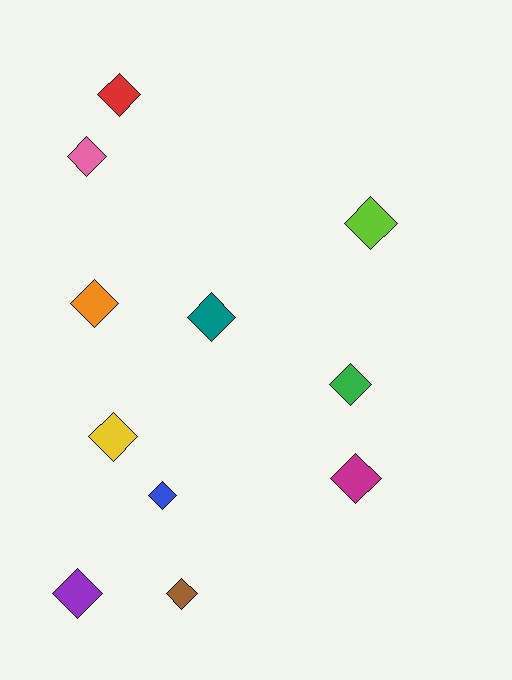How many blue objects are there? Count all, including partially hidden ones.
There is 1 blue object.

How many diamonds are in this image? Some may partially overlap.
There are 11 diamonds.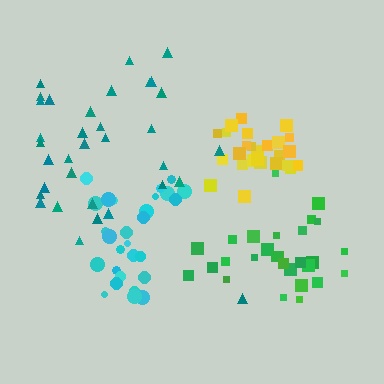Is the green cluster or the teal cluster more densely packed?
Green.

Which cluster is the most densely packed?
Yellow.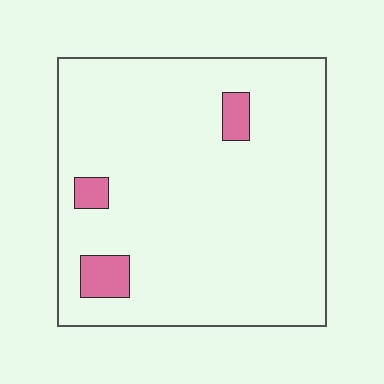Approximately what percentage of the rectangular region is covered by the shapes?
Approximately 5%.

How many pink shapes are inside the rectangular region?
3.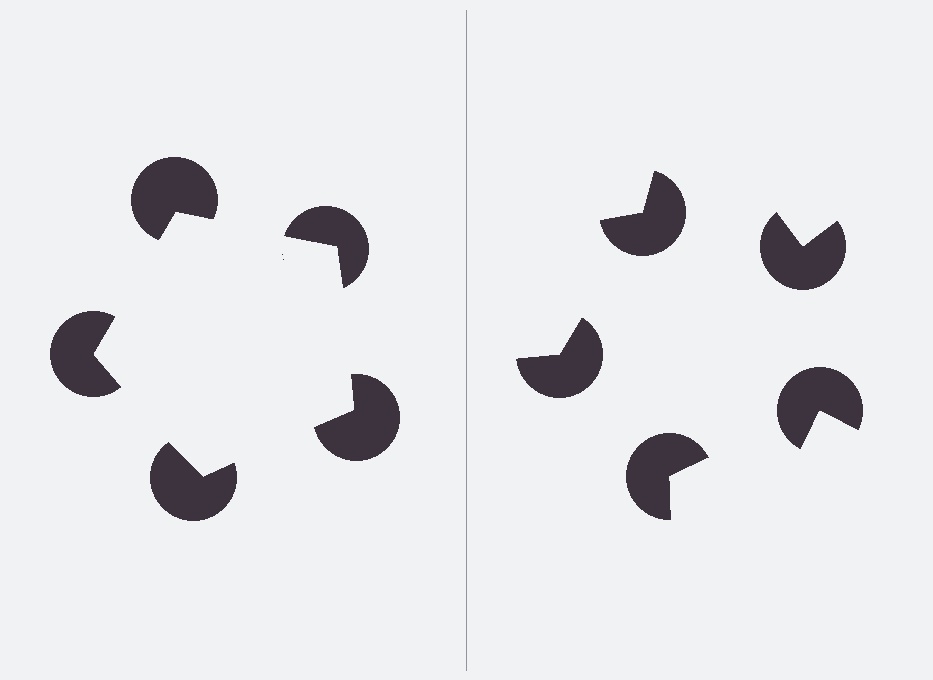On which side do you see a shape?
An illusory pentagon appears on the left side. On the right side the wedge cuts are rotated, so no coherent shape forms.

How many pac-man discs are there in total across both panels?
10 — 5 on each side.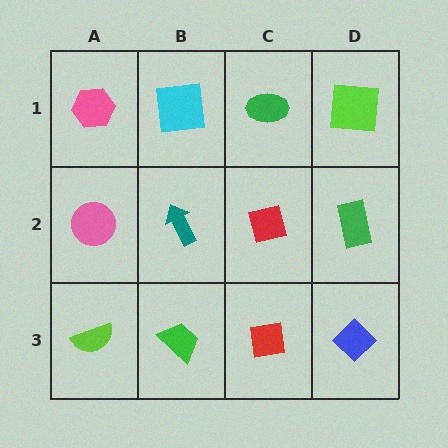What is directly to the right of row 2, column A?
A teal arrow.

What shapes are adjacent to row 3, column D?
A green rectangle (row 2, column D), a red square (row 3, column C).